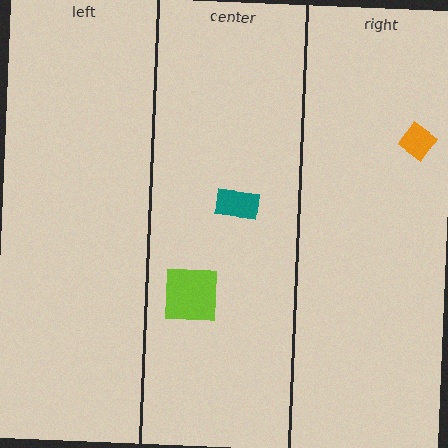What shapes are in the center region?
The lime square, the teal rectangle.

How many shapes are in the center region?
2.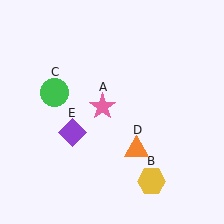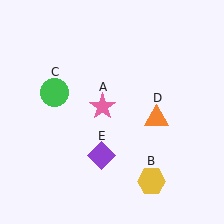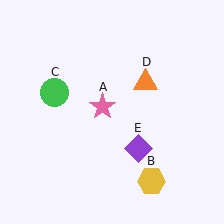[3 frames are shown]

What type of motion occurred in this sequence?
The orange triangle (object D), purple diamond (object E) rotated counterclockwise around the center of the scene.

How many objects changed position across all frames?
2 objects changed position: orange triangle (object D), purple diamond (object E).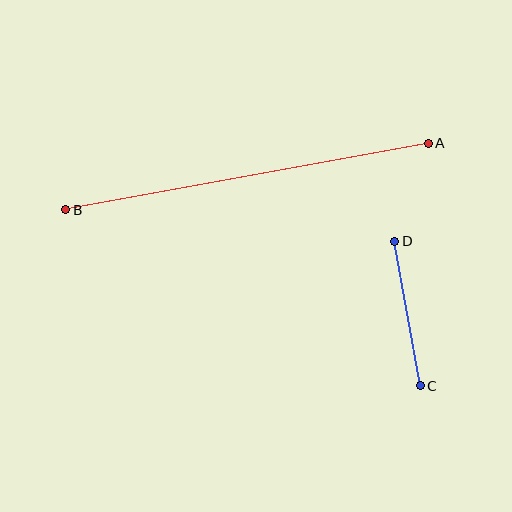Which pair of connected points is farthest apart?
Points A and B are farthest apart.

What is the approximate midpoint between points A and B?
The midpoint is at approximately (247, 177) pixels.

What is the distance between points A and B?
The distance is approximately 368 pixels.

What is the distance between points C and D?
The distance is approximately 147 pixels.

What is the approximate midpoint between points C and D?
The midpoint is at approximately (408, 314) pixels.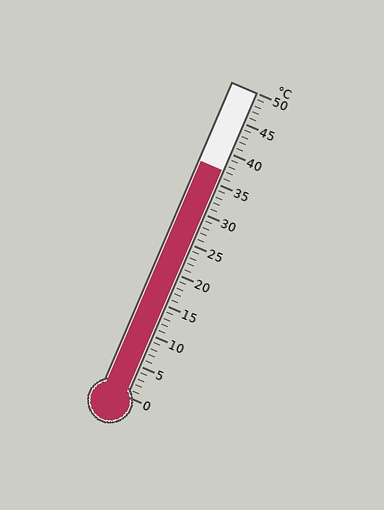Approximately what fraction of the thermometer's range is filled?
The thermometer is filled to approximately 75% of its range.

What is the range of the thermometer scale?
The thermometer scale ranges from 0°C to 50°C.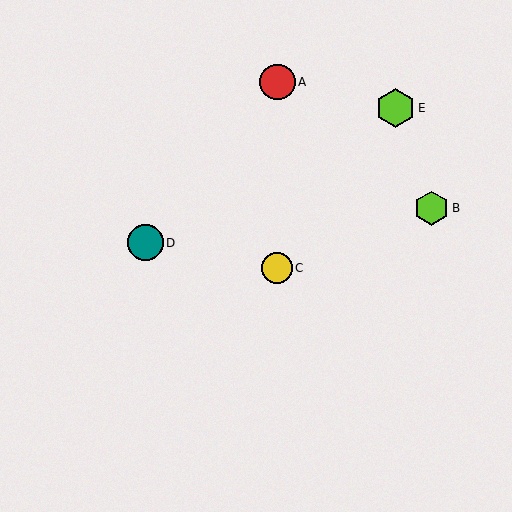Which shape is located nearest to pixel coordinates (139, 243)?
The teal circle (labeled D) at (145, 243) is nearest to that location.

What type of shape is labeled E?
Shape E is a lime hexagon.